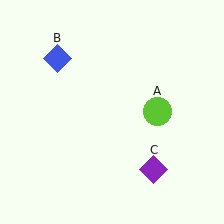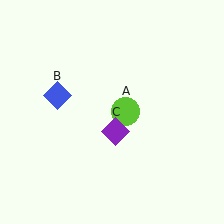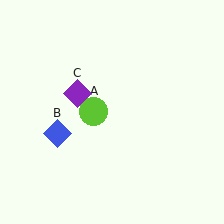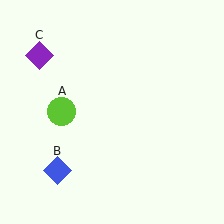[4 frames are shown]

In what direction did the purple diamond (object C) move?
The purple diamond (object C) moved up and to the left.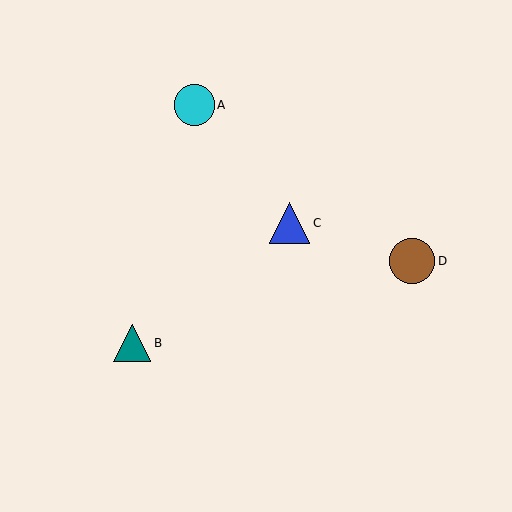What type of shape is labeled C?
Shape C is a blue triangle.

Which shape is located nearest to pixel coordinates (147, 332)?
The teal triangle (labeled B) at (132, 343) is nearest to that location.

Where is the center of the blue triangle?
The center of the blue triangle is at (290, 223).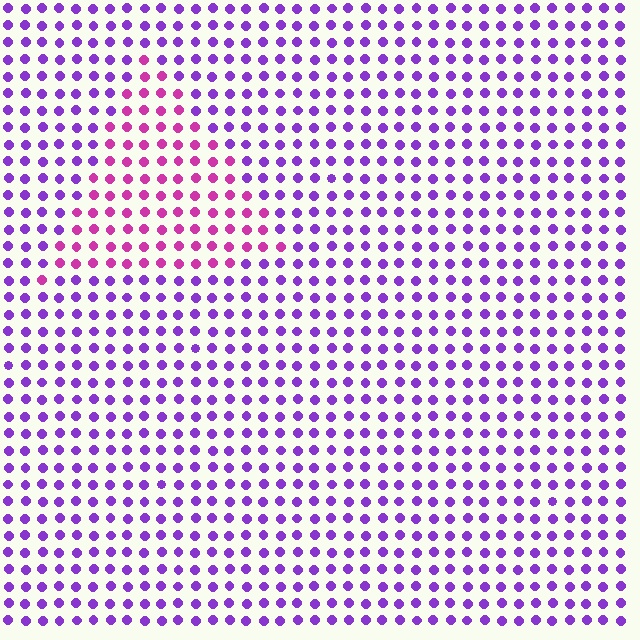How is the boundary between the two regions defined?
The boundary is defined purely by a slight shift in hue (about 42 degrees). Spacing, size, and orientation are identical on both sides.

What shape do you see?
I see a triangle.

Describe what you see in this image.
The image is filled with small purple elements in a uniform arrangement. A triangle-shaped region is visible where the elements are tinted to a slightly different hue, forming a subtle color boundary.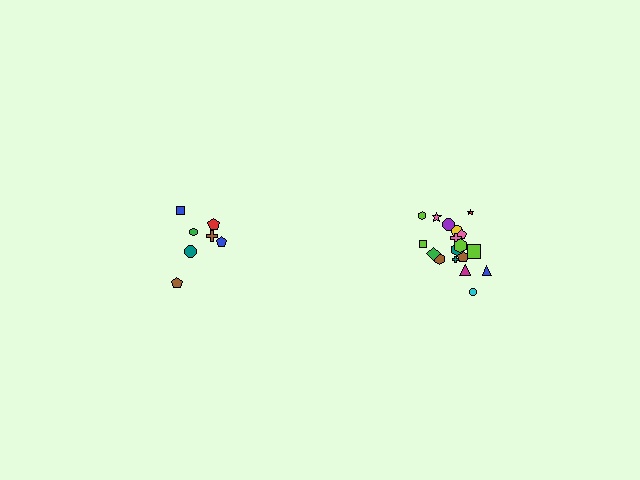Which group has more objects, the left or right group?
The right group.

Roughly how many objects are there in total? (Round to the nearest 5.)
Roughly 25 objects in total.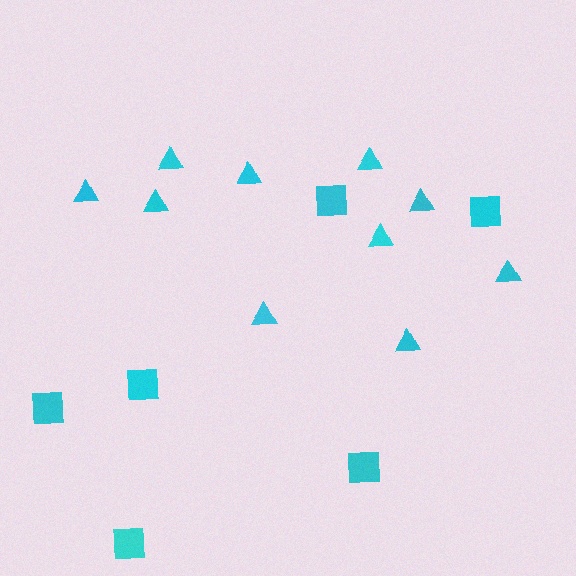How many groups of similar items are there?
There are 2 groups: one group of squares (6) and one group of triangles (10).